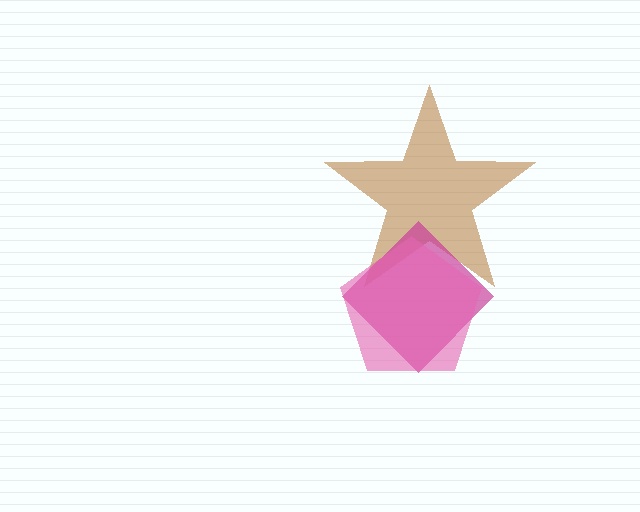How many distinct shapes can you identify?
There are 3 distinct shapes: a brown star, a magenta diamond, a pink pentagon.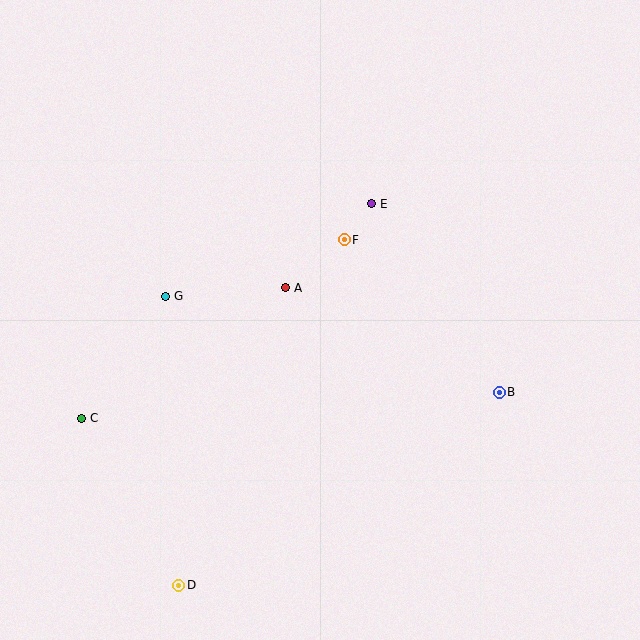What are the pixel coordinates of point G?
Point G is at (166, 296).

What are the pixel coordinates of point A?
Point A is at (286, 288).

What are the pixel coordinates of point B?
Point B is at (499, 392).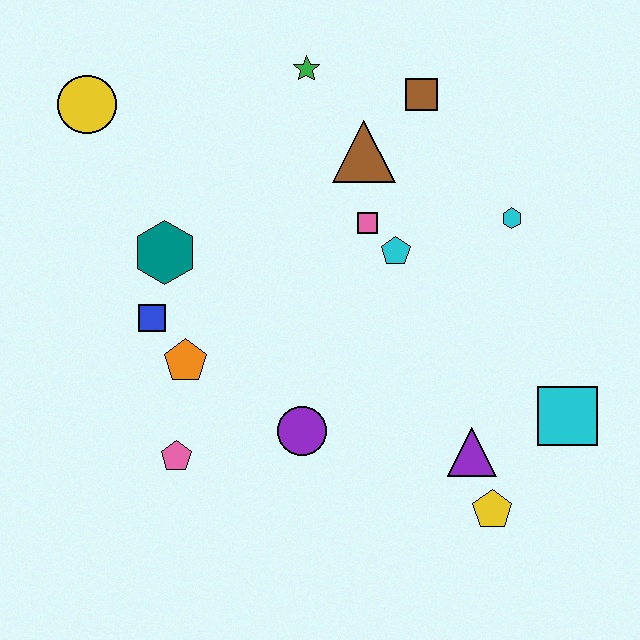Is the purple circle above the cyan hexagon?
No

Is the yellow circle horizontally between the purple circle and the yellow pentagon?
No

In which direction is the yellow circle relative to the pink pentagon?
The yellow circle is above the pink pentagon.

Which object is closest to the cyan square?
The purple triangle is closest to the cyan square.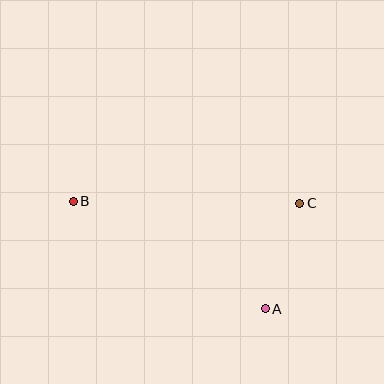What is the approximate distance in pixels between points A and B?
The distance between A and B is approximately 220 pixels.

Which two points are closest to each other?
Points A and C are closest to each other.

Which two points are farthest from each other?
Points B and C are farthest from each other.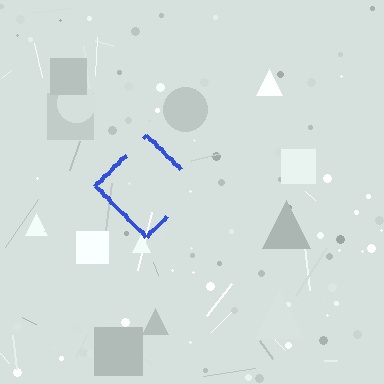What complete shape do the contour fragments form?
The contour fragments form a diamond.